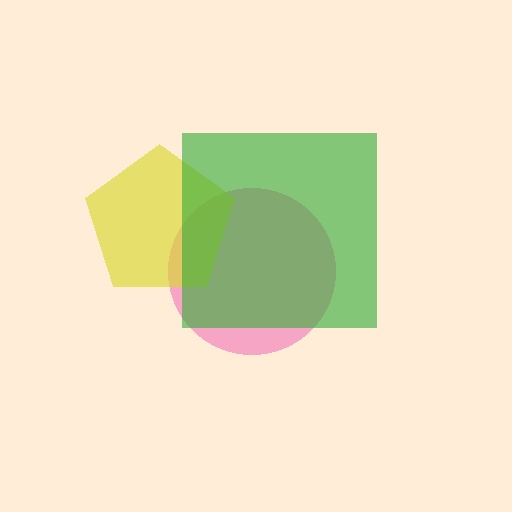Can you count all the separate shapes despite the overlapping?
Yes, there are 3 separate shapes.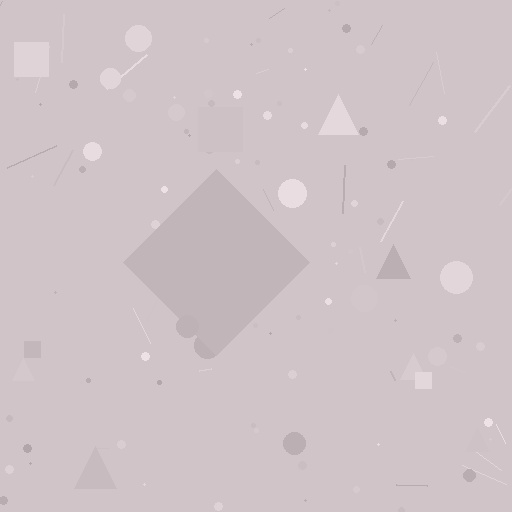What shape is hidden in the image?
A diamond is hidden in the image.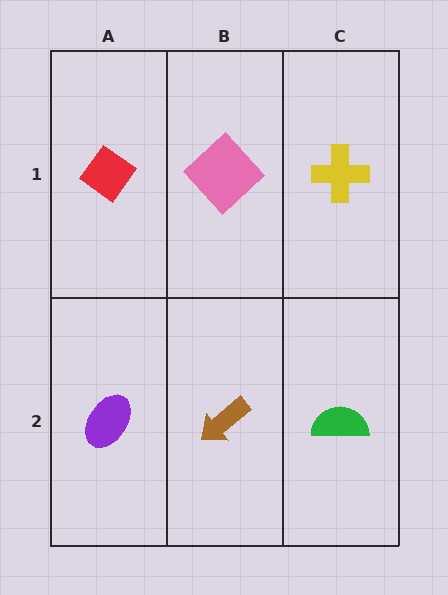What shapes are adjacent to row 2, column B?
A pink diamond (row 1, column B), a purple ellipse (row 2, column A), a green semicircle (row 2, column C).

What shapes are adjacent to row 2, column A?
A red diamond (row 1, column A), a brown arrow (row 2, column B).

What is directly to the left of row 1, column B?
A red diamond.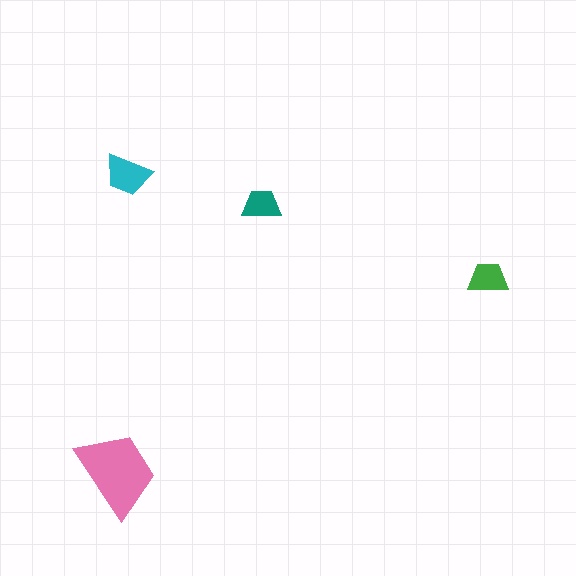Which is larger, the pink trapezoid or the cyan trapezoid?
The pink one.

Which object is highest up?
The cyan trapezoid is topmost.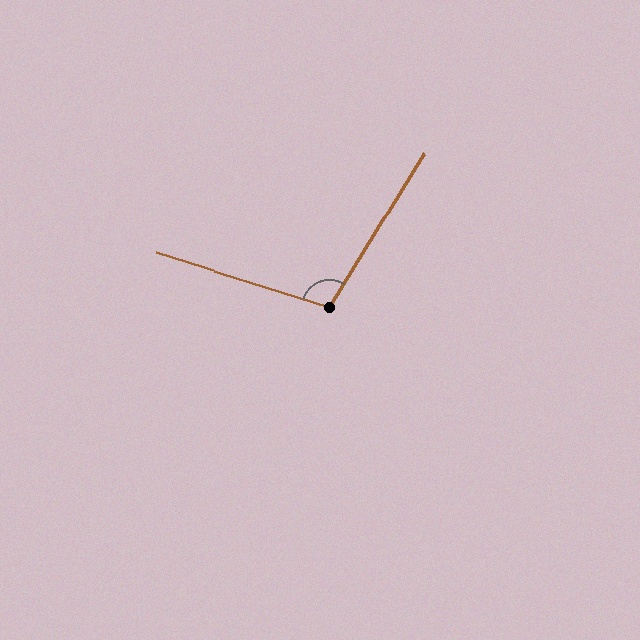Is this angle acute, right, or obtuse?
It is obtuse.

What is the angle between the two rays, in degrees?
Approximately 104 degrees.